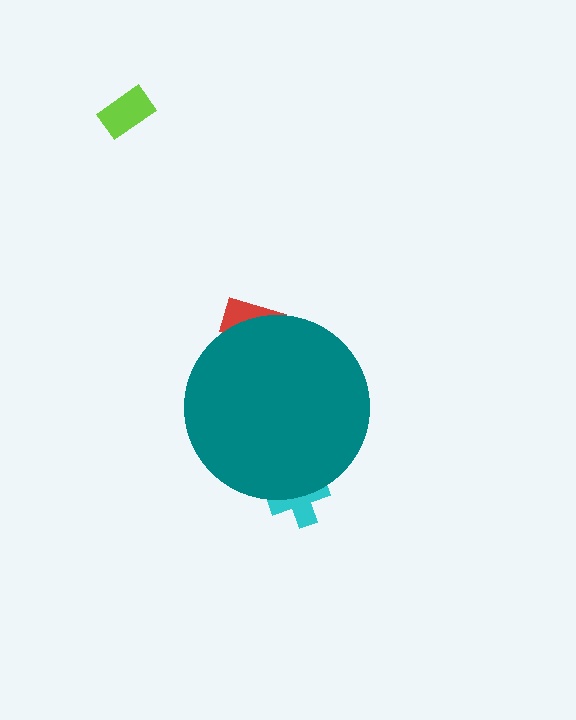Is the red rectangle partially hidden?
Yes, the red rectangle is partially hidden behind the teal circle.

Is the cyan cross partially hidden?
Yes, the cyan cross is partially hidden behind the teal circle.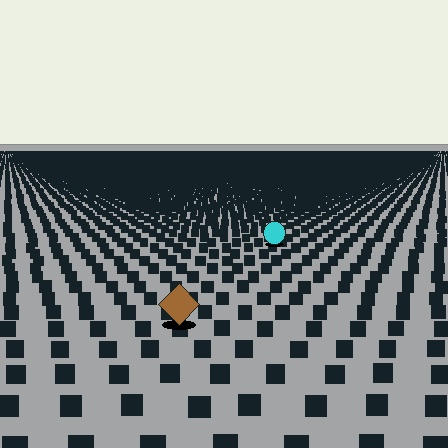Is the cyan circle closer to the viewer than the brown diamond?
No. The brown diamond is closer — you can tell from the texture gradient: the ground texture is coarser near it.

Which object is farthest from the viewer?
The cyan circle is farthest from the viewer. It appears smaller and the ground texture around it is denser.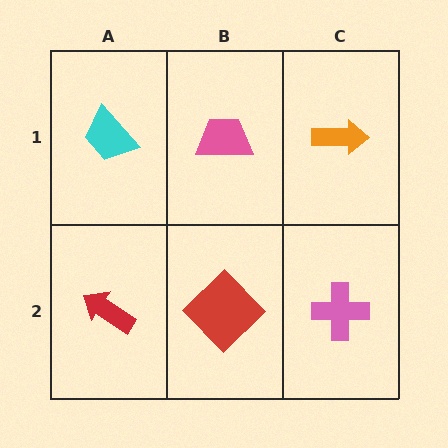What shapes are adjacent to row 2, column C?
An orange arrow (row 1, column C), a red diamond (row 2, column B).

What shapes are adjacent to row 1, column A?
A red arrow (row 2, column A), a pink trapezoid (row 1, column B).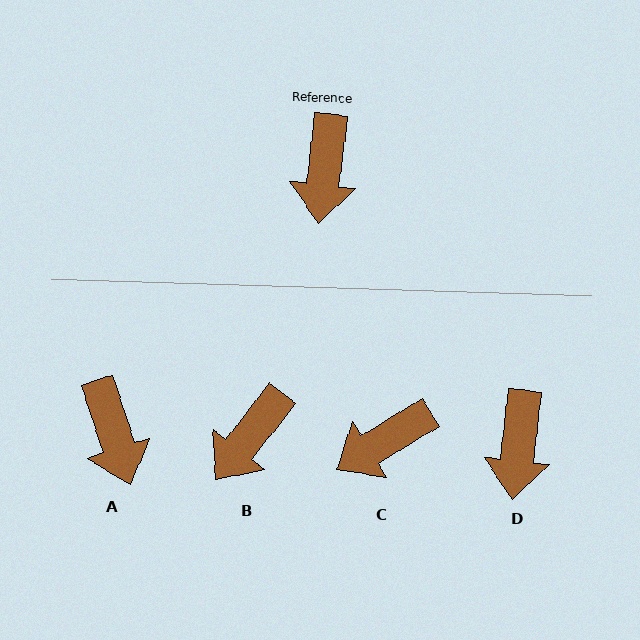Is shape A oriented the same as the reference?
No, it is off by about 24 degrees.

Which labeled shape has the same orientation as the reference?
D.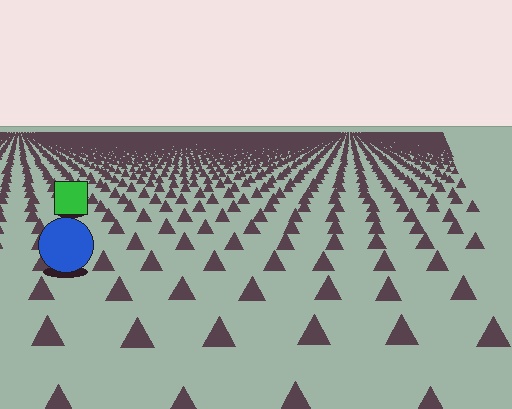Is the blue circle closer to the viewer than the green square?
Yes. The blue circle is closer — you can tell from the texture gradient: the ground texture is coarser near it.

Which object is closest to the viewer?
The blue circle is closest. The texture marks near it are larger and more spread out.